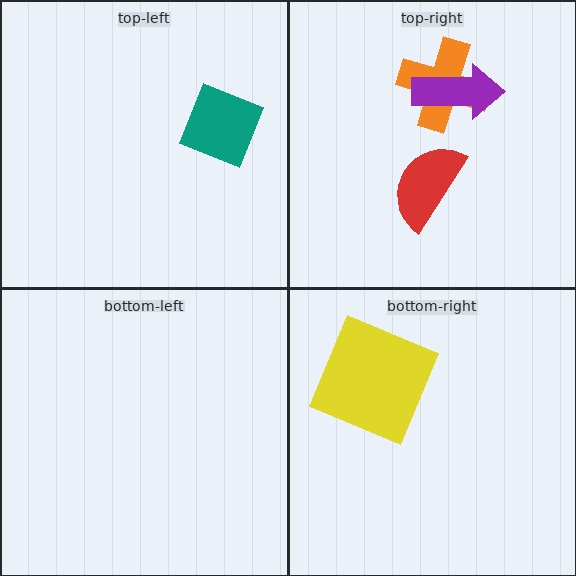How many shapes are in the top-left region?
1.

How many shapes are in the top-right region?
3.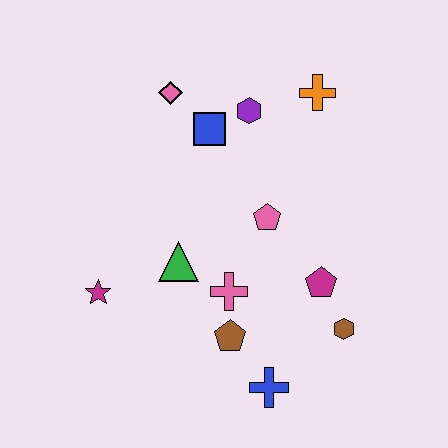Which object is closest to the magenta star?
The green triangle is closest to the magenta star.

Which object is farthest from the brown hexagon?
The pink diamond is farthest from the brown hexagon.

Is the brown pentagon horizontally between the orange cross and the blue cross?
No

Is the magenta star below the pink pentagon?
Yes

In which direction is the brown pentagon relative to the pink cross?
The brown pentagon is below the pink cross.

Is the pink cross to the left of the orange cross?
Yes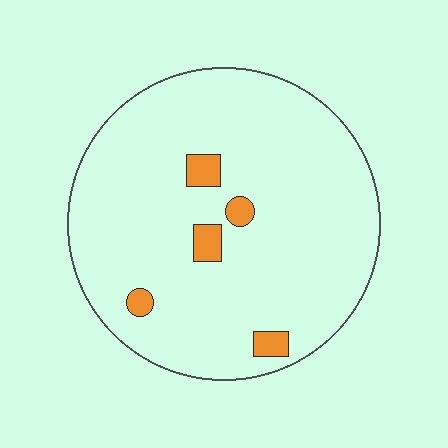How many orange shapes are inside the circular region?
5.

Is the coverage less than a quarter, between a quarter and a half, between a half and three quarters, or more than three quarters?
Less than a quarter.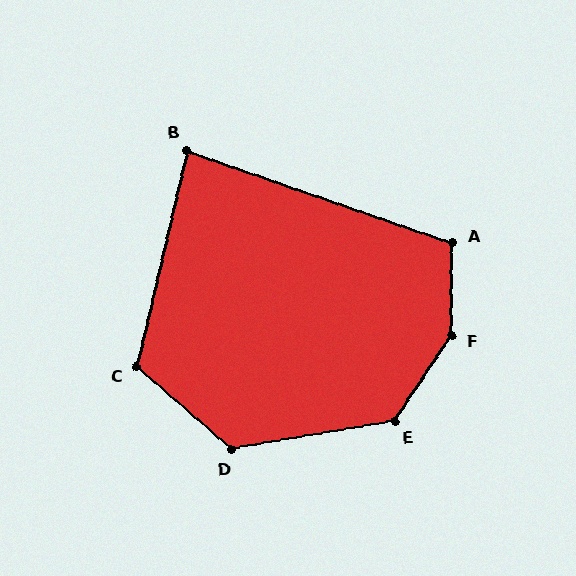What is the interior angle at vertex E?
Approximately 133 degrees (obtuse).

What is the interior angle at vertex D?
Approximately 129 degrees (obtuse).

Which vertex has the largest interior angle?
F, at approximately 147 degrees.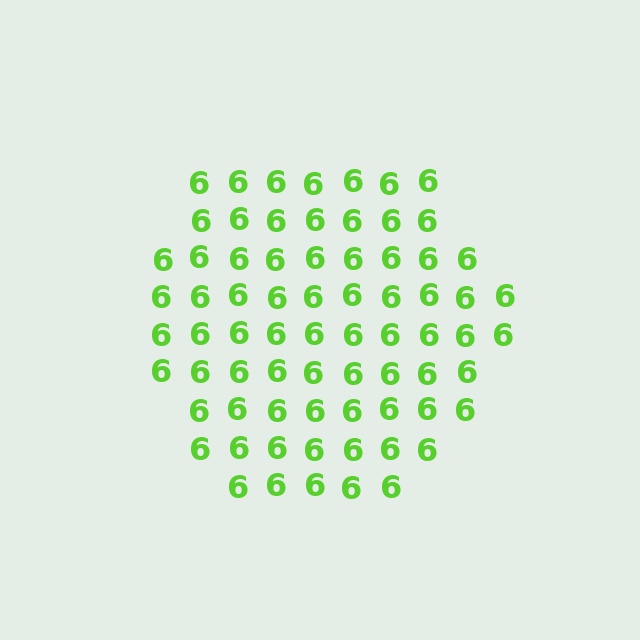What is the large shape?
The large shape is a hexagon.